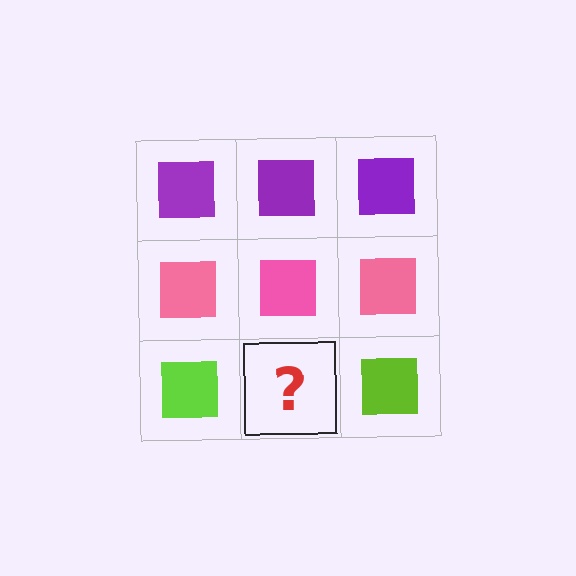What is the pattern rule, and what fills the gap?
The rule is that each row has a consistent color. The gap should be filled with a lime square.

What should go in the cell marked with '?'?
The missing cell should contain a lime square.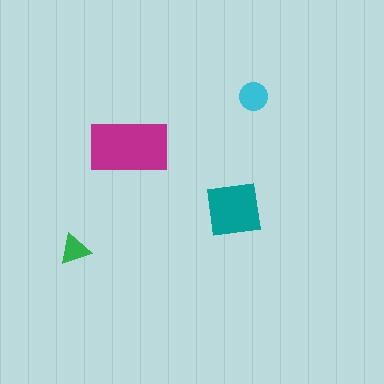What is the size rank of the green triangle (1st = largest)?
4th.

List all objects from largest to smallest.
The magenta rectangle, the teal square, the cyan circle, the green triangle.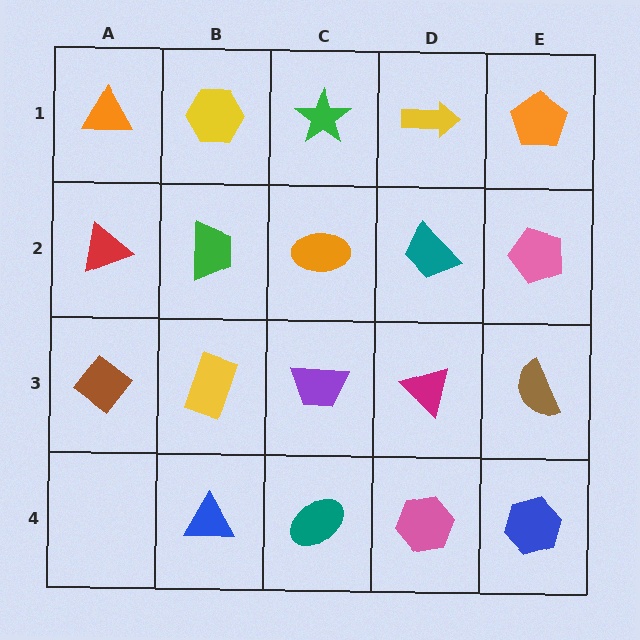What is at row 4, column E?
A blue hexagon.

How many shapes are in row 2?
5 shapes.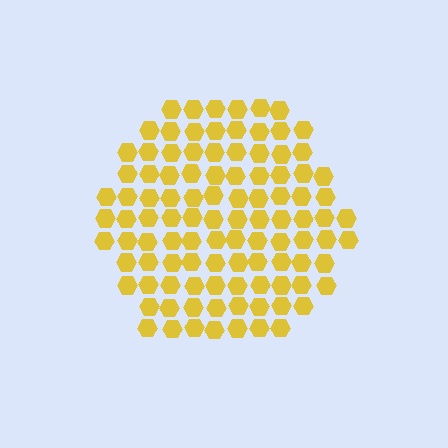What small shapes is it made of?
It is made of small hexagons.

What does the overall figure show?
The overall figure shows a hexagon.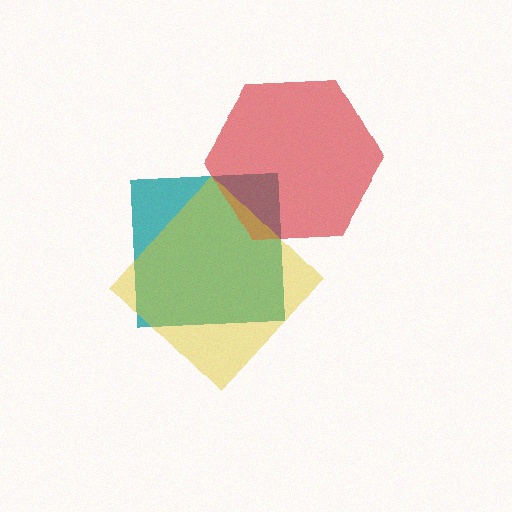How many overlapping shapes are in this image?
There are 3 overlapping shapes in the image.